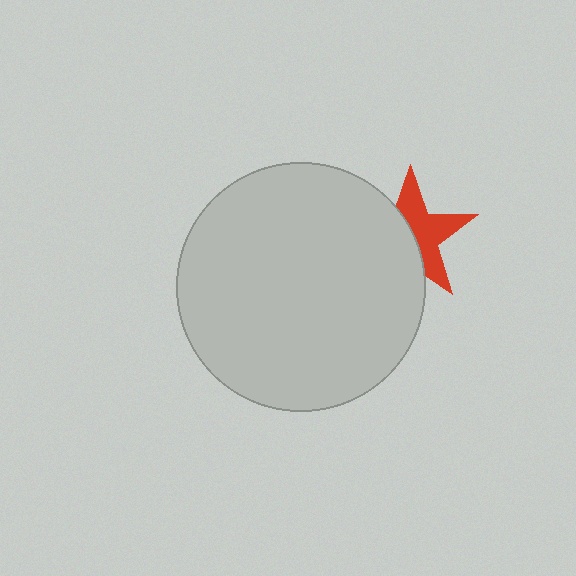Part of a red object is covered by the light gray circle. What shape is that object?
It is a star.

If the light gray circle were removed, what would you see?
You would see the complete red star.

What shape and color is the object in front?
The object in front is a light gray circle.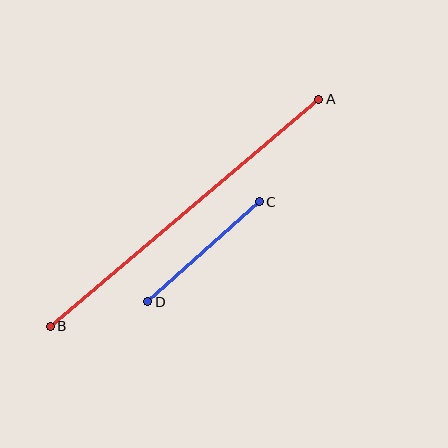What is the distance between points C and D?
The distance is approximately 150 pixels.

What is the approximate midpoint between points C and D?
The midpoint is at approximately (204, 252) pixels.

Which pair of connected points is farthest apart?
Points A and B are farthest apart.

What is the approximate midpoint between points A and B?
The midpoint is at approximately (184, 213) pixels.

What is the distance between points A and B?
The distance is approximately 351 pixels.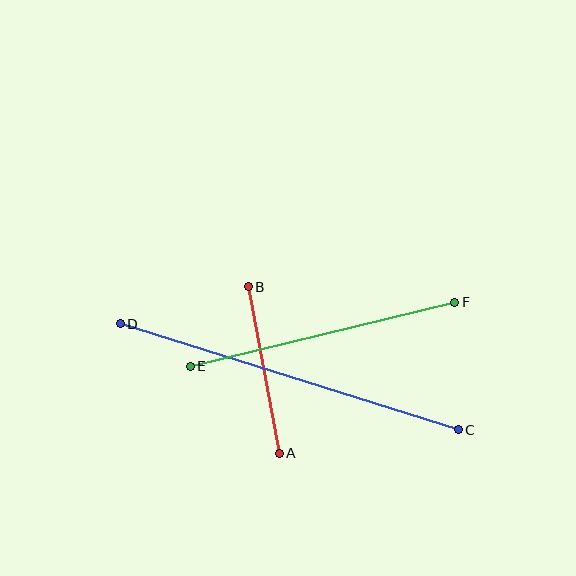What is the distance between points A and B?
The distance is approximately 169 pixels.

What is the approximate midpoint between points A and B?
The midpoint is at approximately (264, 370) pixels.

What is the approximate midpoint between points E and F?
The midpoint is at approximately (323, 334) pixels.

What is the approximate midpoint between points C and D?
The midpoint is at approximately (289, 377) pixels.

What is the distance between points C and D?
The distance is approximately 355 pixels.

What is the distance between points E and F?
The distance is approximately 273 pixels.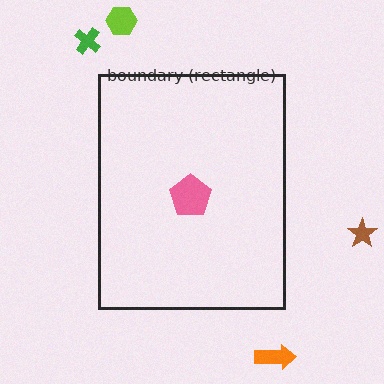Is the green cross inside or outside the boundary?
Outside.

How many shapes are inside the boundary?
1 inside, 4 outside.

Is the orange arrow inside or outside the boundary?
Outside.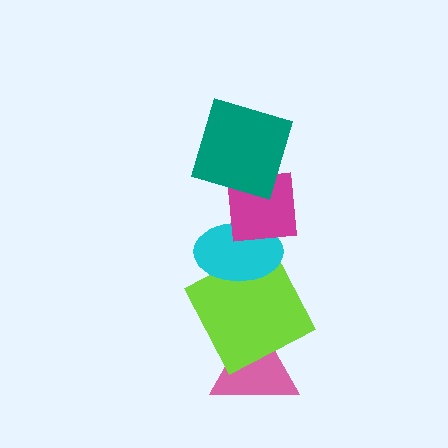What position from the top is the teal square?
The teal square is 1st from the top.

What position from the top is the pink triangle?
The pink triangle is 5th from the top.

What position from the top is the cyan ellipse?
The cyan ellipse is 3rd from the top.